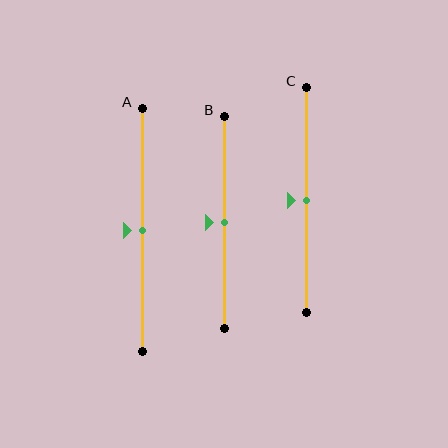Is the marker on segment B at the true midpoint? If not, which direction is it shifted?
Yes, the marker on segment B is at the true midpoint.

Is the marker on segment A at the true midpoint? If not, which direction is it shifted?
Yes, the marker on segment A is at the true midpoint.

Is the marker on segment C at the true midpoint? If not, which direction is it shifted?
Yes, the marker on segment C is at the true midpoint.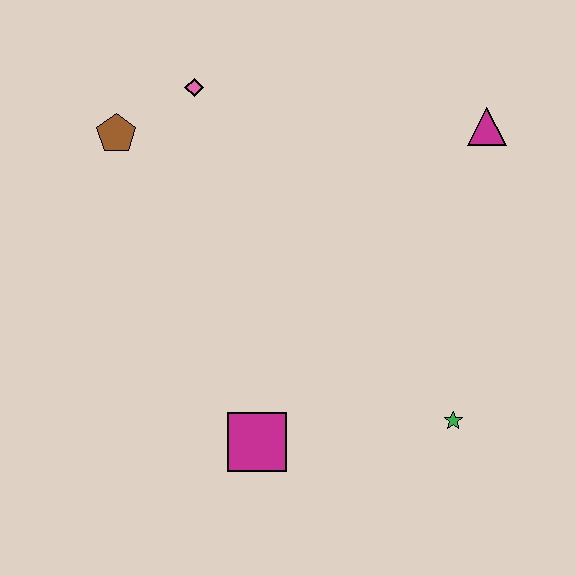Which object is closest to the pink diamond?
The brown pentagon is closest to the pink diamond.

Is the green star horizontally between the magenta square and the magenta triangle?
Yes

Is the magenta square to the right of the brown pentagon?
Yes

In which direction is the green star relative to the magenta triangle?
The green star is below the magenta triangle.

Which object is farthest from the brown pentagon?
The green star is farthest from the brown pentagon.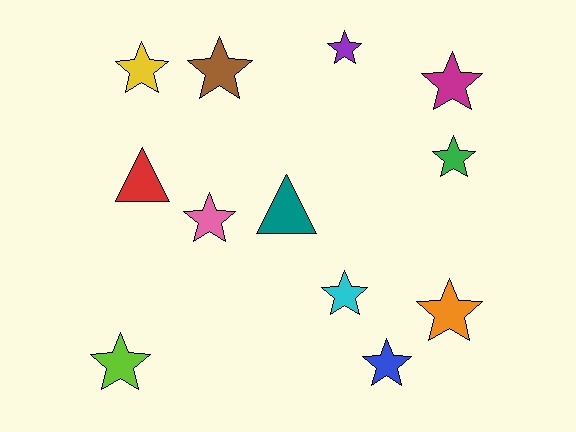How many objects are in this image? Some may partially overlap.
There are 12 objects.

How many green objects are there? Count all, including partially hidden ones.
There is 1 green object.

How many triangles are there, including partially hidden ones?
There are 2 triangles.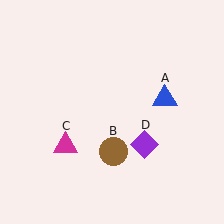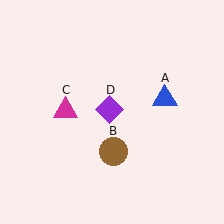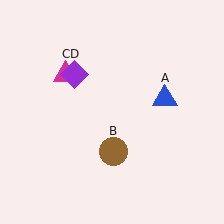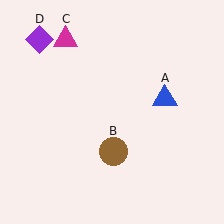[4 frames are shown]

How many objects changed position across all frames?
2 objects changed position: magenta triangle (object C), purple diamond (object D).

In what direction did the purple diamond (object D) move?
The purple diamond (object D) moved up and to the left.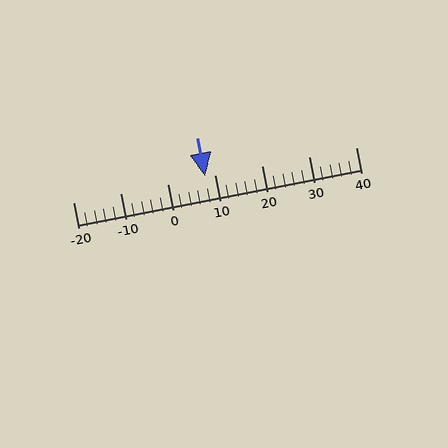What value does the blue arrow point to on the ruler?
The blue arrow points to approximately 8.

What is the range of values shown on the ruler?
The ruler shows values from -20 to 40.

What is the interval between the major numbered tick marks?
The major tick marks are spaced 10 units apart.